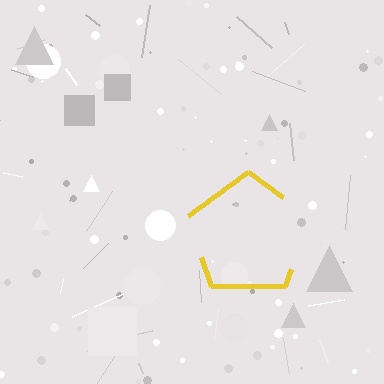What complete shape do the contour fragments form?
The contour fragments form a pentagon.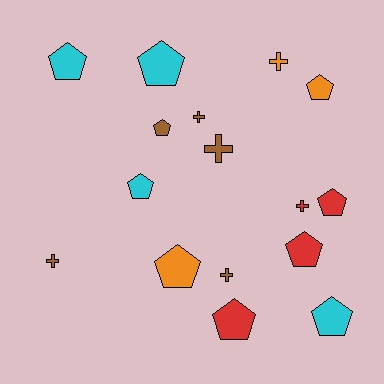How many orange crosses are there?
There is 1 orange cross.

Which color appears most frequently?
Brown, with 5 objects.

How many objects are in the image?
There are 16 objects.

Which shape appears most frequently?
Pentagon, with 10 objects.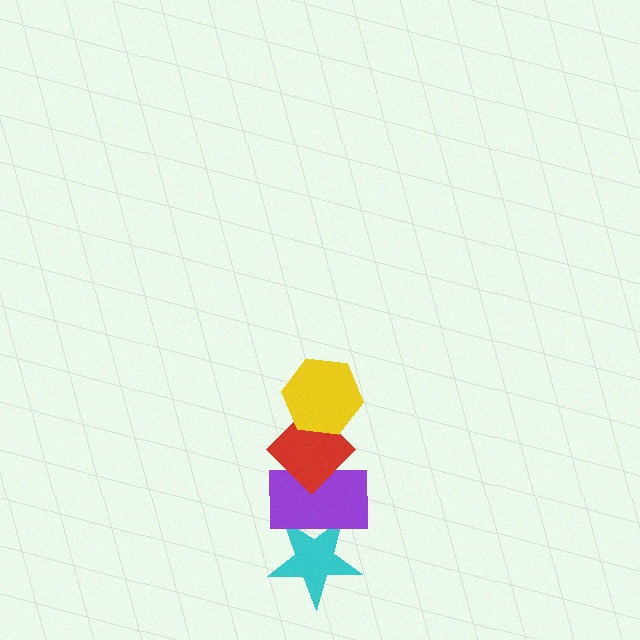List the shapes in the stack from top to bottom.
From top to bottom: the yellow hexagon, the red diamond, the purple rectangle, the cyan star.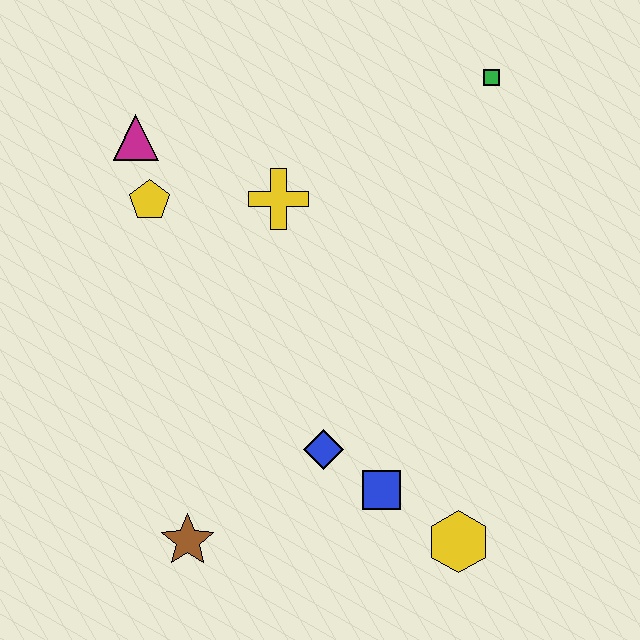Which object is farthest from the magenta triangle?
The yellow hexagon is farthest from the magenta triangle.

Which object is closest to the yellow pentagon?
The magenta triangle is closest to the yellow pentagon.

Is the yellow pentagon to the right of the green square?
No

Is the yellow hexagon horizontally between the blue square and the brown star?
No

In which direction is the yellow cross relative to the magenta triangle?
The yellow cross is to the right of the magenta triangle.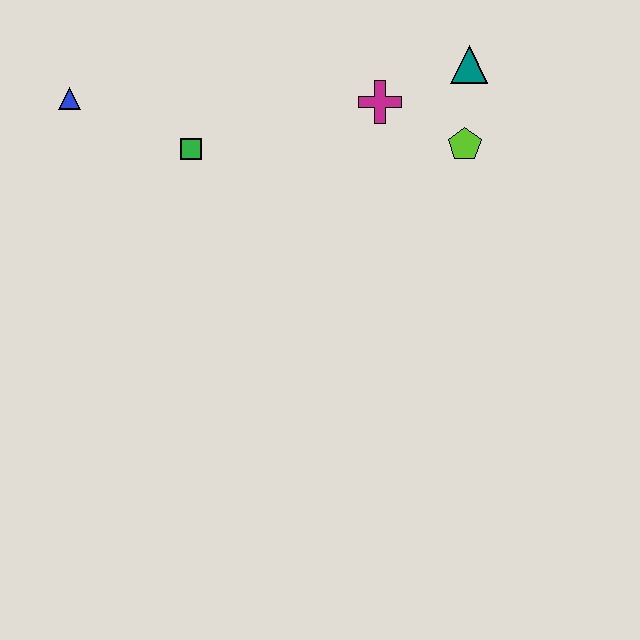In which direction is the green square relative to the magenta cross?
The green square is to the left of the magenta cross.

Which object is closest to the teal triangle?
The lime pentagon is closest to the teal triangle.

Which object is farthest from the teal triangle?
The blue triangle is farthest from the teal triangle.